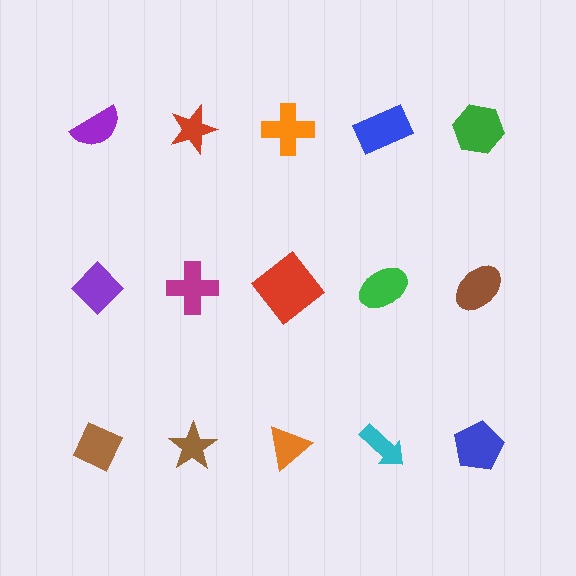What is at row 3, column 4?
A cyan arrow.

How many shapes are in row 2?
5 shapes.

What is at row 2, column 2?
A magenta cross.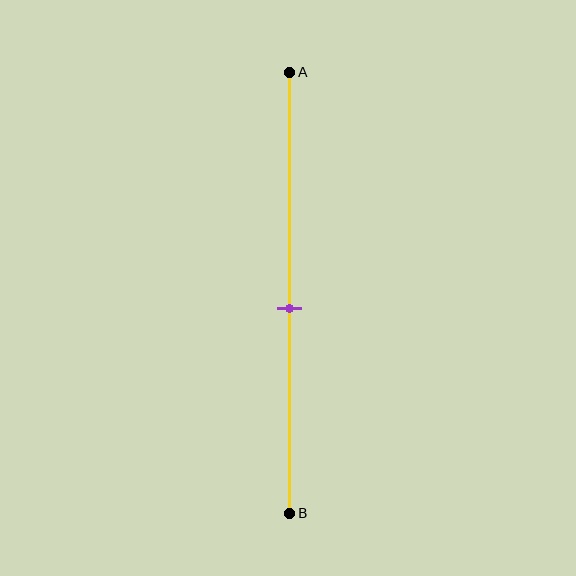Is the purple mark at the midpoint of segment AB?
No, the mark is at about 55% from A, not at the 50% midpoint.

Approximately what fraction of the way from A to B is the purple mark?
The purple mark is approximately 55% of the way from A to B.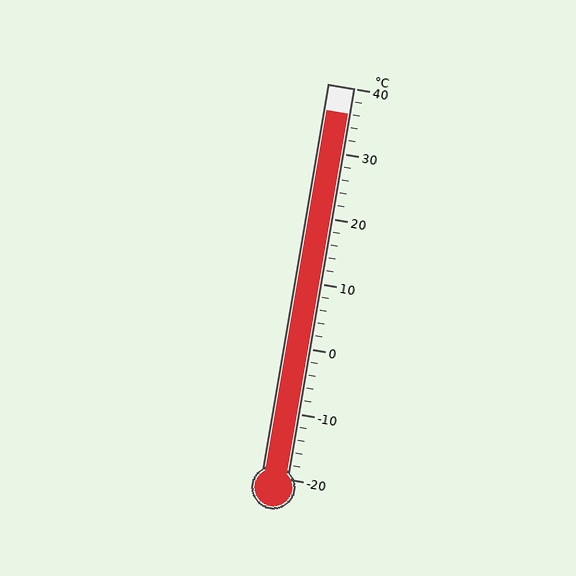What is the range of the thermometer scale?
The thermometer scale ranges from -20°C to 40°C.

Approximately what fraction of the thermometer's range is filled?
The thermometer is filled to approximately 95% of its range.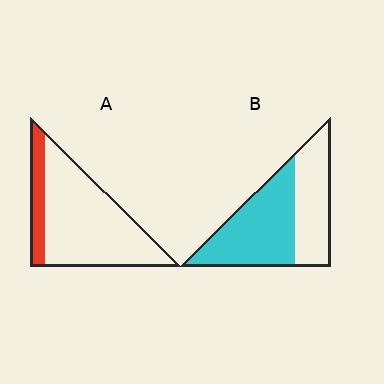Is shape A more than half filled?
No.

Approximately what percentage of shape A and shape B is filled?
A is approximately 20% and B is approximately 60%.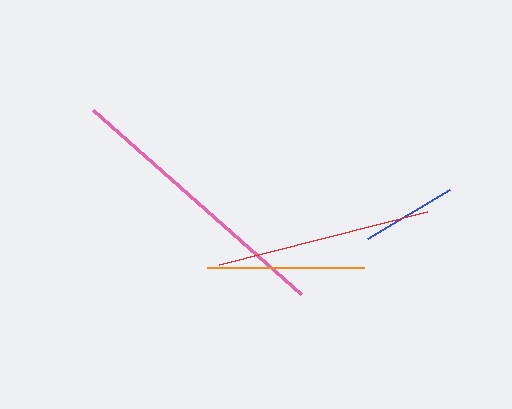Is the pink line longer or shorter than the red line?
The pink line is longer than the red line.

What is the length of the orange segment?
The orange segment is approximately 157 pixels long.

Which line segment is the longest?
The pink line is the longest at approximately 277 pixels.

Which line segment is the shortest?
The blue line is the shortest at approximately 96 pixels.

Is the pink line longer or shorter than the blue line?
The pink line is longer than the blue line.